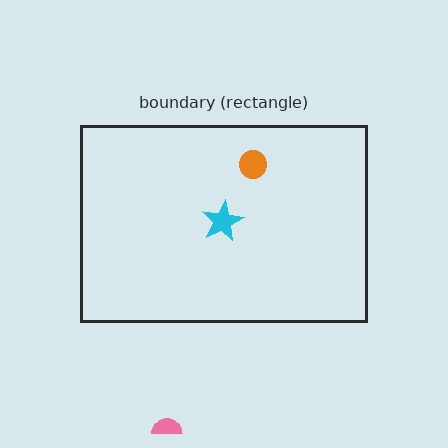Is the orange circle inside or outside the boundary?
Inside.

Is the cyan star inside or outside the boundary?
Inside.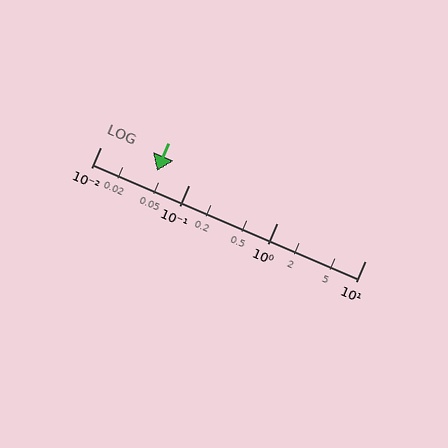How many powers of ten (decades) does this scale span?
The scale spans 3 decades, from 0.01 to 10.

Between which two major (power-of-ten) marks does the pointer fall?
The pointer is between 0.01 and 0.1.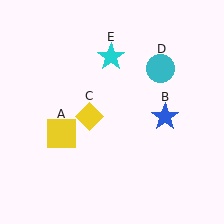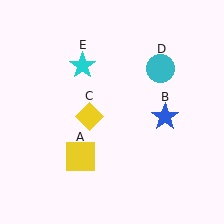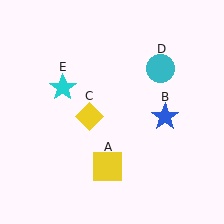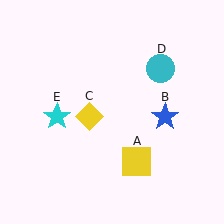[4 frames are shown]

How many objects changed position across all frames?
2 objects changed position: yellow square (object A), cyan star (object E).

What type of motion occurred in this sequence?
The yellow square (object A), cyan star (object E) rotated counterclockwise around the center of the scene.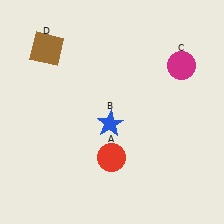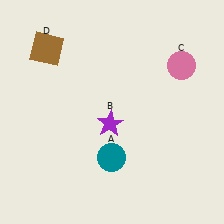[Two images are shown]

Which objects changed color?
A changed from red to teal. B changed from blue to purple. C changed from magenta to pink.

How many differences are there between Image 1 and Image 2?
There are 3 differences between the two images.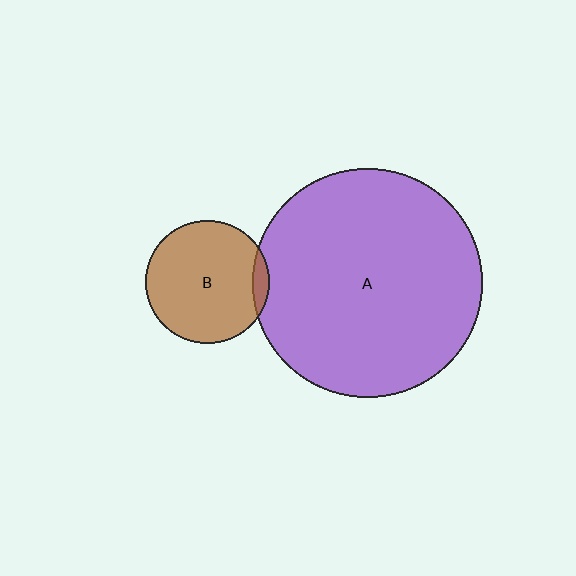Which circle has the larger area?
Circle A (purple).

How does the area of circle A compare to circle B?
Approximately 3.4 times.